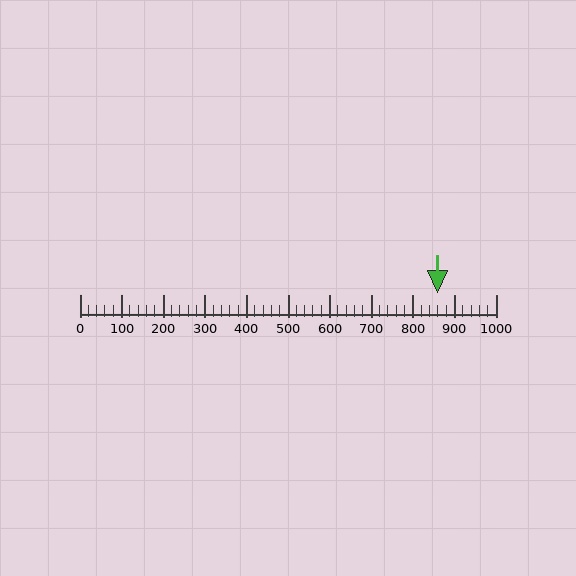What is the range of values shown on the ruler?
The ruler shows values from 0 to 1000.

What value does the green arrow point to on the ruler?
The green arrow points to approximately 858.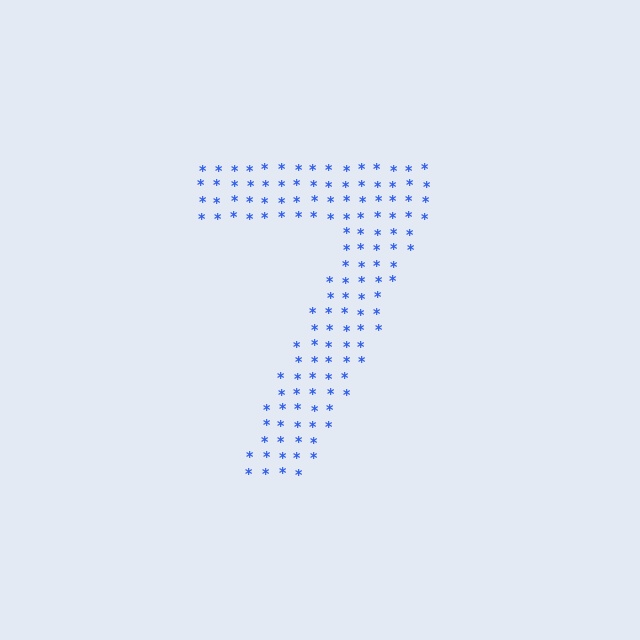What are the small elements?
The small elements are asterisks.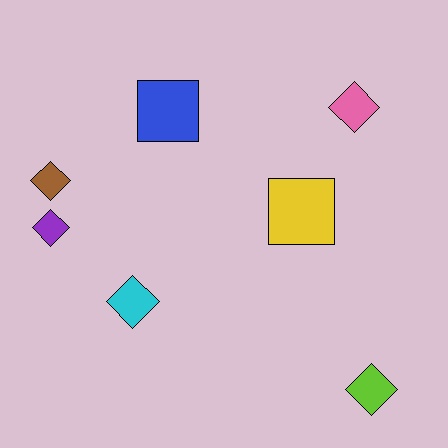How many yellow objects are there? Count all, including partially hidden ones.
There is 1 yellow object.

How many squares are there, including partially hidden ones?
There are 2 squares.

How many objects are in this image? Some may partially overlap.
There are 7 objects.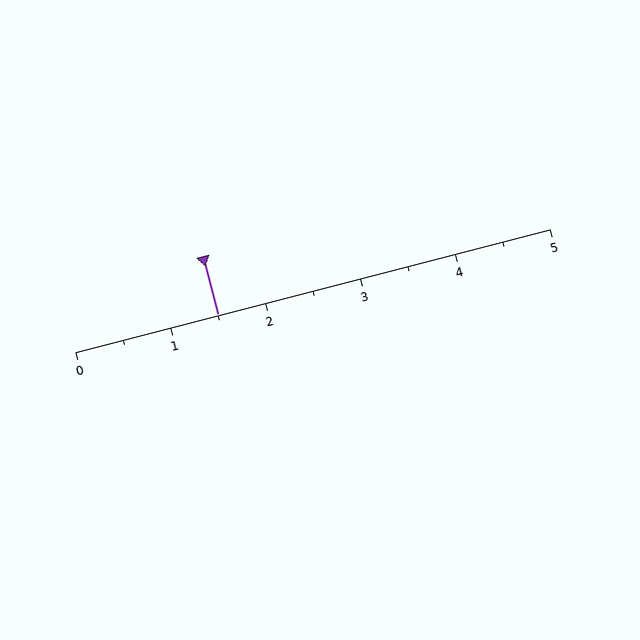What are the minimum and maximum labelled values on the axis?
The axis runs from 0 to 5.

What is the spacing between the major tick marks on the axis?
The major ticks are spaced 1 apart.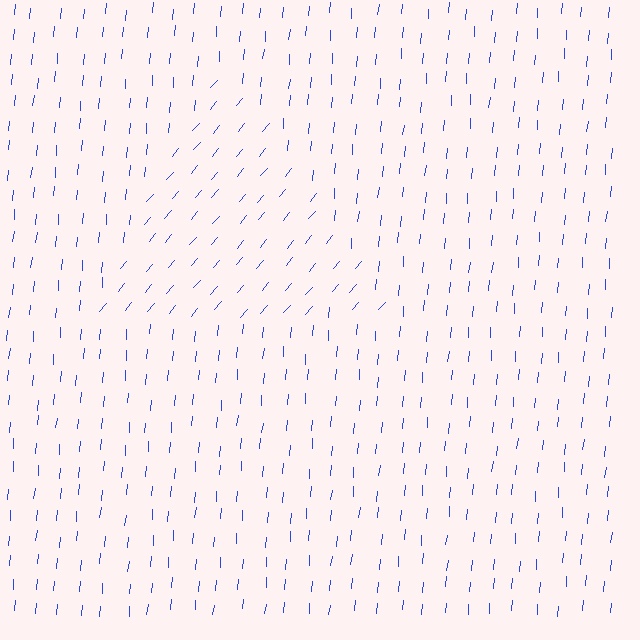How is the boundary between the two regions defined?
The boundary is defined purely by a change in line orientation (approximately 35 degrees difference). All lines are the same color and thickness.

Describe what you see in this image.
The image is filled with small blue line segments. A triangle region in the image has lines oriented differently from the surrounding lines, creating a visible texture boundary.